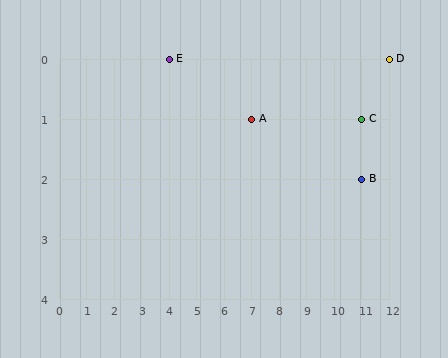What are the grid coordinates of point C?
Point C is at grid coordinates (11, 1).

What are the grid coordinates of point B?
Point B is at grid coordinates (11, 2).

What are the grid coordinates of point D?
Point D is at grid coordinates (12, 0).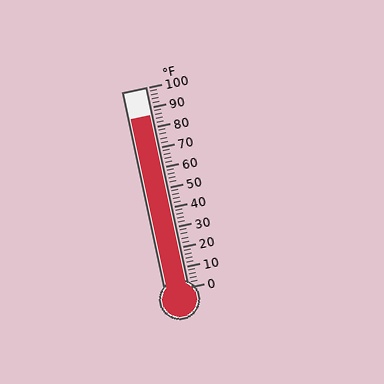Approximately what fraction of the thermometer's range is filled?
The thermometer is filled to approximately 85% of its range.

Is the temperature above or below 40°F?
The temperature is above 40°F.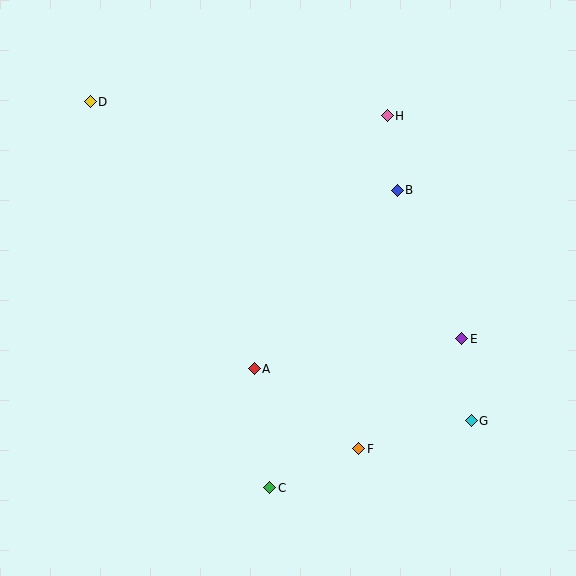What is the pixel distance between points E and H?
The distance between E and H is 235 pixels.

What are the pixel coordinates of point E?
Point E is at (462, 339).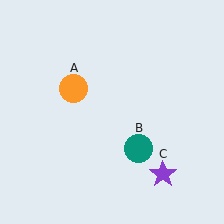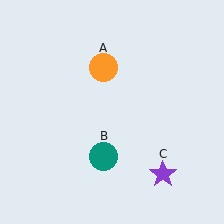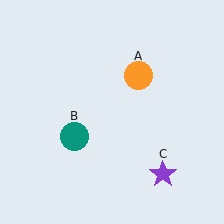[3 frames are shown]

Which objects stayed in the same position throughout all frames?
Purple star (object C) remained stationary.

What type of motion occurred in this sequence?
The orange circle (object A), teal circle (object B) rotated clockwise around the center of the scene.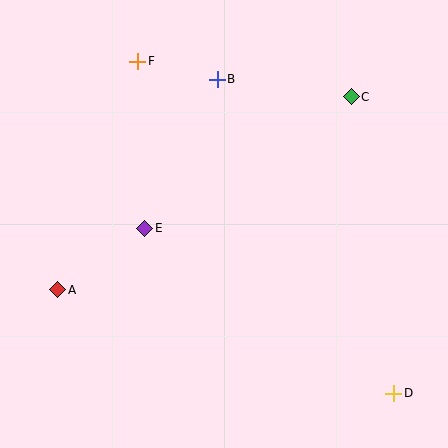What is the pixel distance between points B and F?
The distance between B and F is 81 pixels.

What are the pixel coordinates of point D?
Point D is at (394, 393).